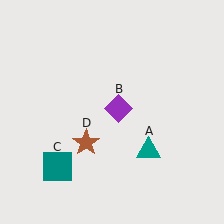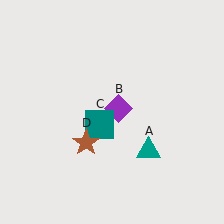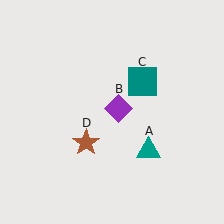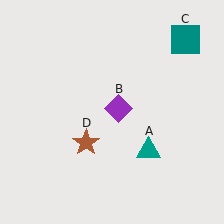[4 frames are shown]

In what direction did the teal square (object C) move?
The teal square (object C) moved up and to the right.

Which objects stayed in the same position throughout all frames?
Teal triangle (object A) and purple diamond (object B) and brown star (object D) remained stationary.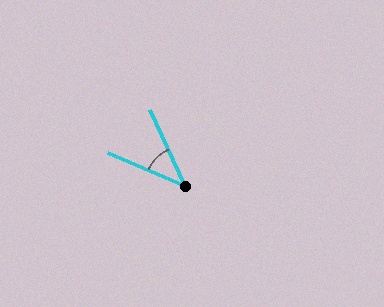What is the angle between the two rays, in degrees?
Approximately 42 degrees.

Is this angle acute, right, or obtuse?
It is acute.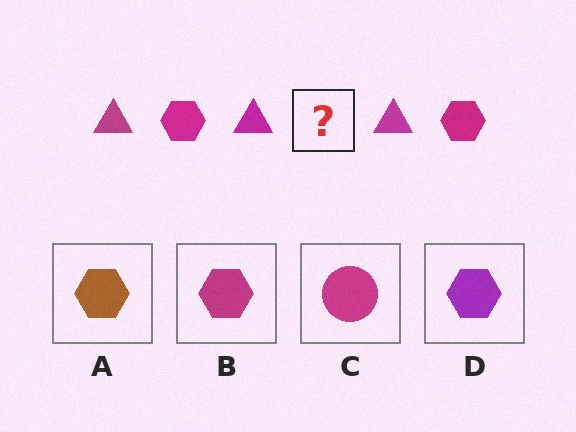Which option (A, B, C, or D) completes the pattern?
B.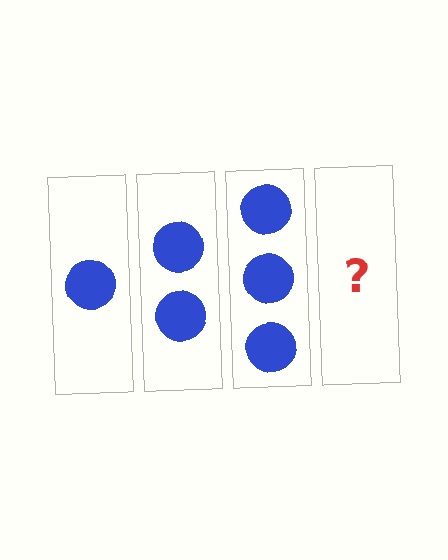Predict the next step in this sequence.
The next step is 4 circles.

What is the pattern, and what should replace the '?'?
The pattern is that each step adds one more circle. The '?' should be 4 circles.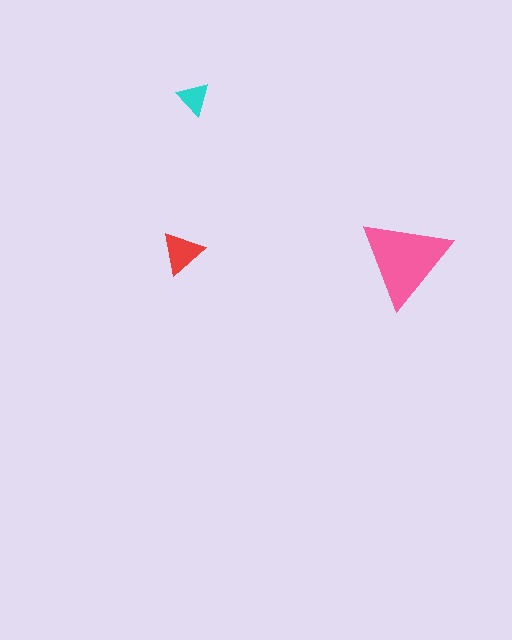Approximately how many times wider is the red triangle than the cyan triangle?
About 1.5 times wider.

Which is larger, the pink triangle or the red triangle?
The pink one.